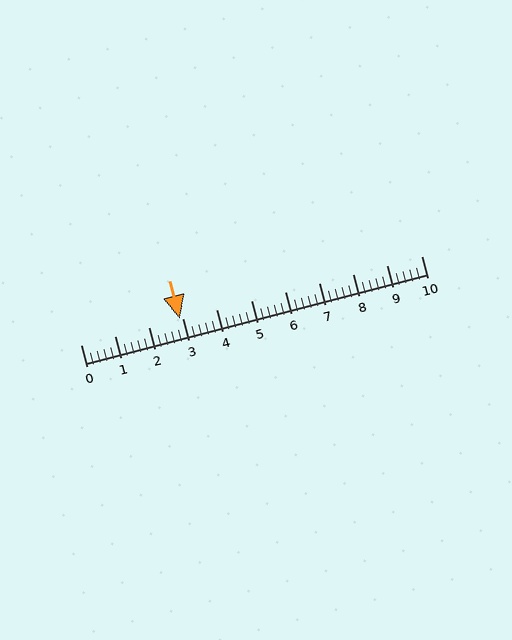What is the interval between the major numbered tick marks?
The major tick marks are spaced 1 units apart.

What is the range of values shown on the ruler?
The ruler shows values from 0 to 10.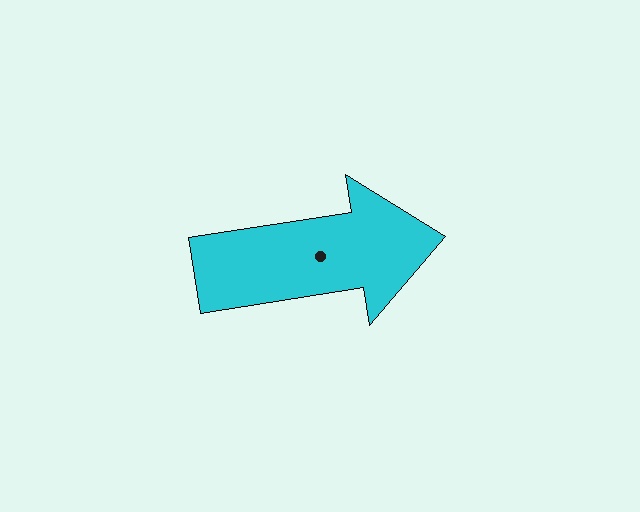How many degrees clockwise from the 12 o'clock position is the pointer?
Approximately 81 degrees.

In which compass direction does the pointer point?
East.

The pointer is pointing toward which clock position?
Roughly 3 o'clock.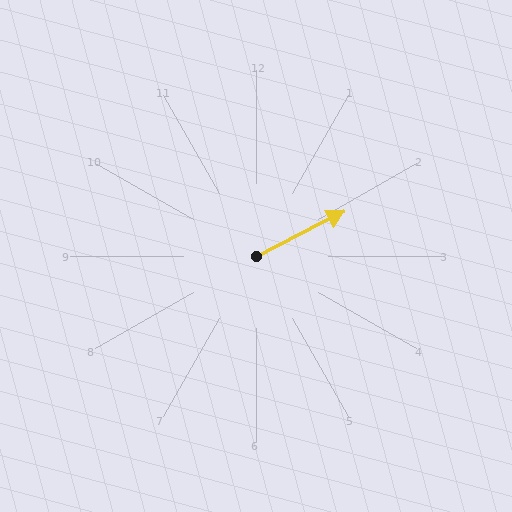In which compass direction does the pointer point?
Northeast.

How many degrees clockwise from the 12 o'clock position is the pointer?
Approximately 63 degrees.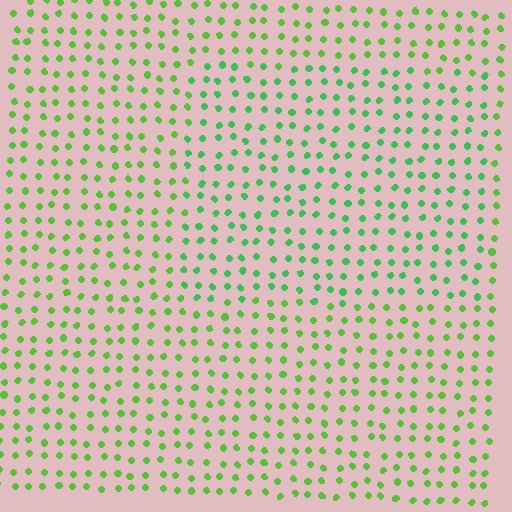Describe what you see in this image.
The image is filled with small lime elements in a uniform arrangement. A rectangle-shaped region is visible where the elements are tinted to a slightly different hue, forming a subtle color boundary.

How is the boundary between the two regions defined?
The boundary is defined purely by a slight shift in hue (about 26 degrees). Spacing, size, and orientation are identical on both sides.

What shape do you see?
I see a rectangle.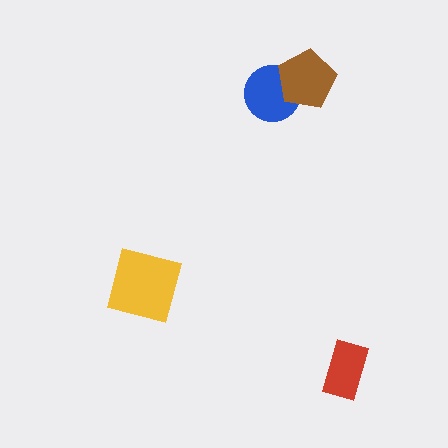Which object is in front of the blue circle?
The brown pentagon is in front of the blue circle.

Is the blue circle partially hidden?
Yes, it is partially covered by another shape.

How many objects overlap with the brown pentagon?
1 object overlaps with the brown pentagon.